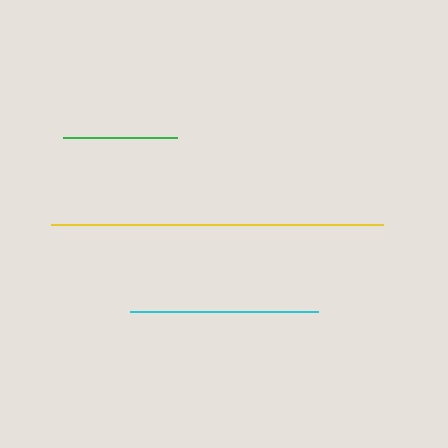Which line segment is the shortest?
The green line is the shortest at approximately 114 pixels.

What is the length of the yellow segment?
The yellow segment is approximately 333 pixels long.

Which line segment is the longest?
The yellow line is the longest at approximately 333 pixels.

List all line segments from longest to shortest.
From longest to shortest: yellow, cyan, green.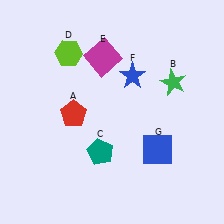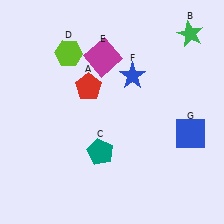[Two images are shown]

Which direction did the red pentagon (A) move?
The red pentagon (A) moved up.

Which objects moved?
The objects that moved are: the red pentagon (A), the green star (B), the blue square (G).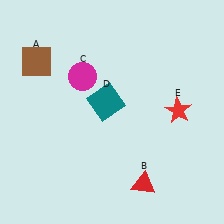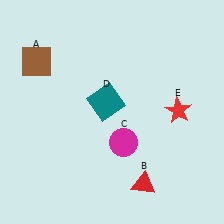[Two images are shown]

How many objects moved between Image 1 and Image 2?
1 object moved between the two images.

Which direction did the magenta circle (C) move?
The magenta circle (C) moved down.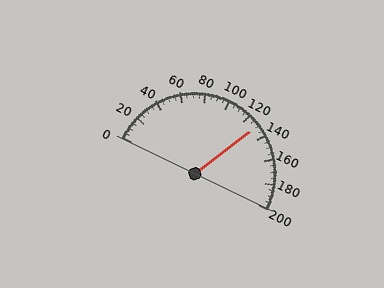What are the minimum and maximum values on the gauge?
The gauge ranges from 0 to 200.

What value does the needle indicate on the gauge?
The needle indicates approximately 130.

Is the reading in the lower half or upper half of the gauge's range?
The reading is in the upper half of the range (0 to 200).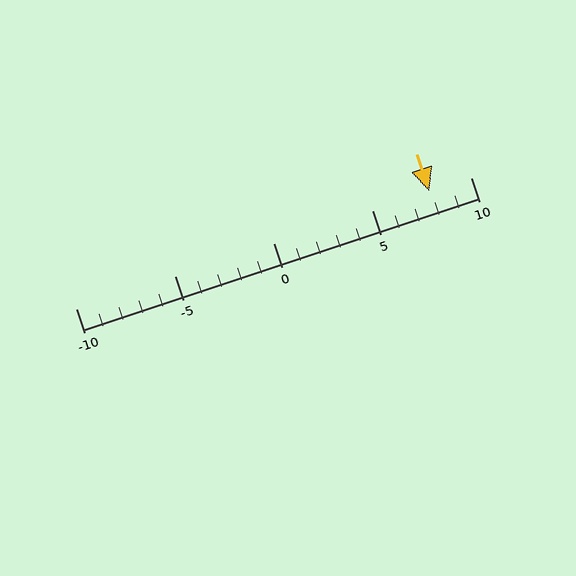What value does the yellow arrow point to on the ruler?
The yellow arrow points to approximately 8.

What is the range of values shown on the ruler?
The ruler shows values from -10 to 10.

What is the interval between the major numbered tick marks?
The major tick marks are spaced 5 units apart.